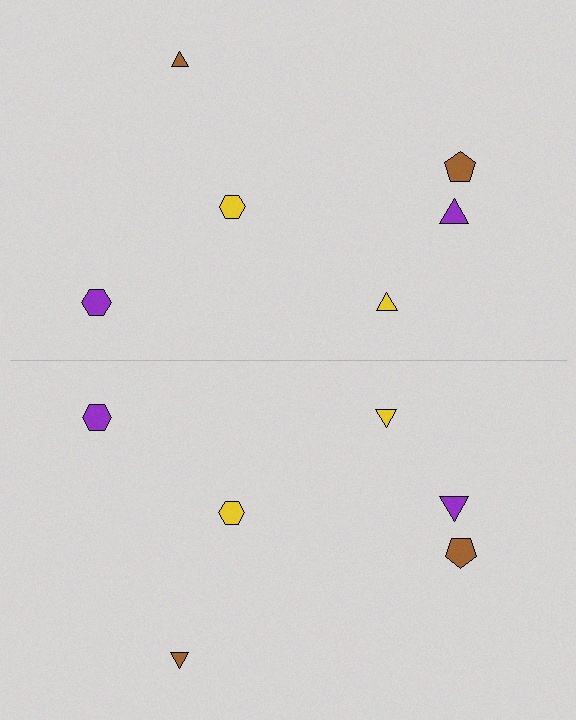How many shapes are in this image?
There are 12 shapes in this image.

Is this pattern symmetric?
Yes, this pattern has bilateral (reflection) symmetry.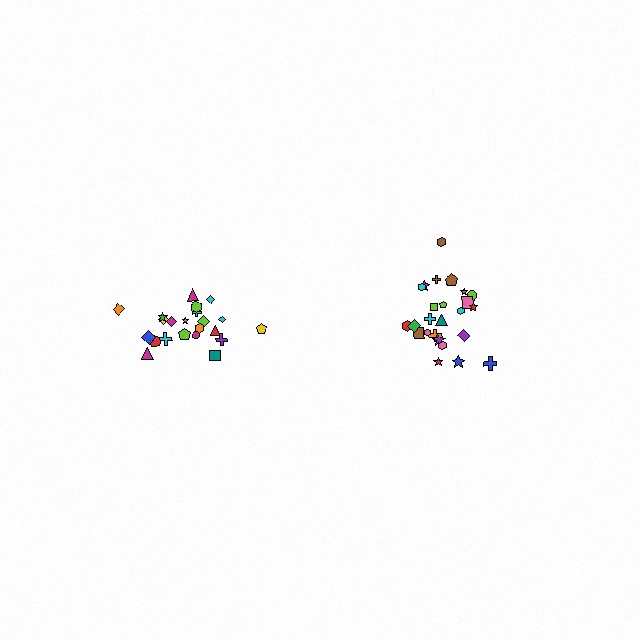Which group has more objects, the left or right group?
The right group.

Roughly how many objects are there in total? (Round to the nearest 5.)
Roughly 45 objects in total.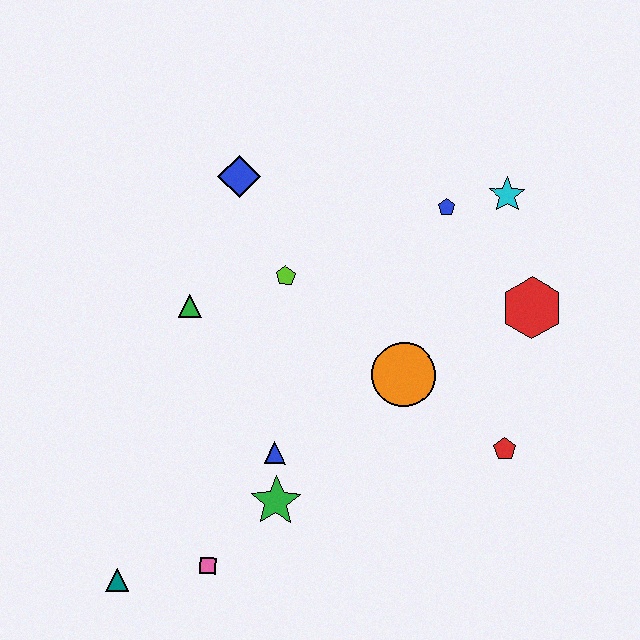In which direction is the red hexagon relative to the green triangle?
The red hexagon is to the right of the green triangle.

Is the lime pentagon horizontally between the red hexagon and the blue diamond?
Yes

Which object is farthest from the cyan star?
The teal triangle is farthest from the cyan star.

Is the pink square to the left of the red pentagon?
Yes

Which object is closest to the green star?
The blue triangle is closest to the green star.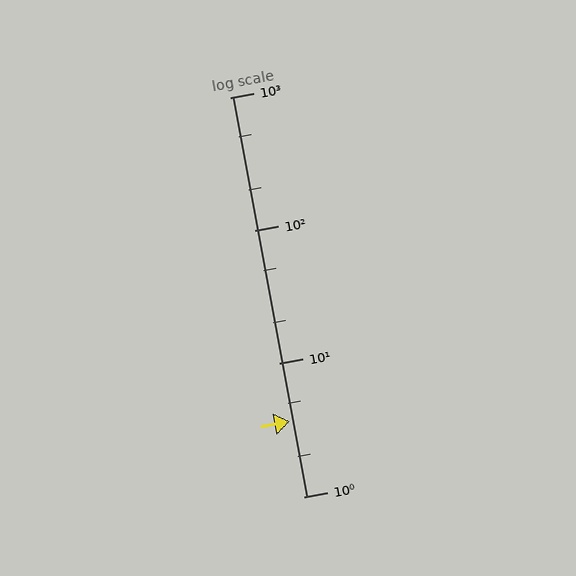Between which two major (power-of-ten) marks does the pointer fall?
The pointer is between 1 and 10.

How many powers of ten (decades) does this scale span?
The scale spans 3 decades, from 1 to 1000.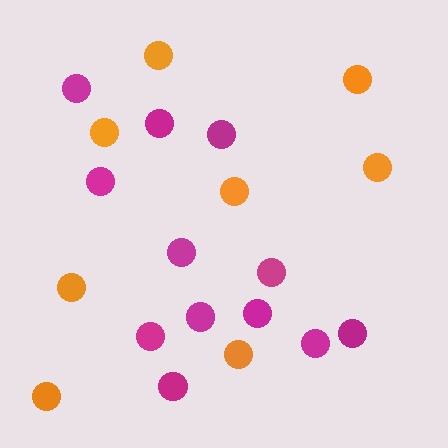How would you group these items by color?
There are 2 groups: one group of magenta circles (12) and one group of orange circles (8).